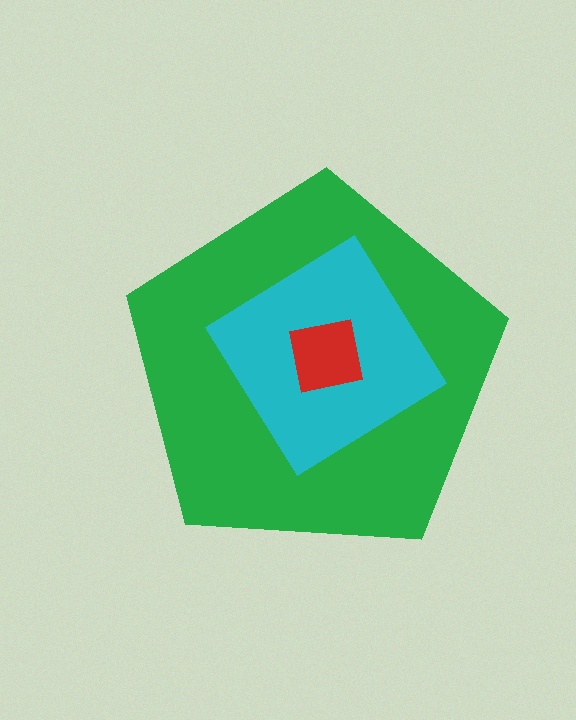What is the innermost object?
The red square.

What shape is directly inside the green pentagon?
The cyan diamond.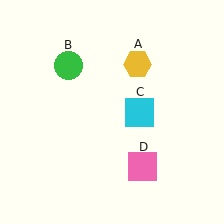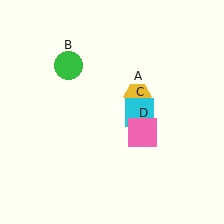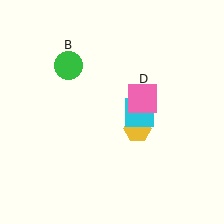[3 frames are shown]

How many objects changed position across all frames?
2 objects changed position: yellow hexagon (object A), pink square (object D).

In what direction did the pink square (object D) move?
The pink square (object D) moved up.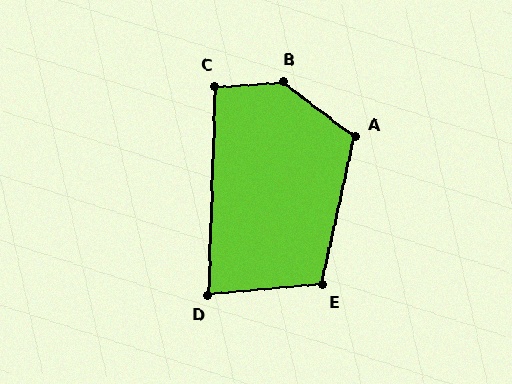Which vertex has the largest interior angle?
B, at approximately 139 degrees.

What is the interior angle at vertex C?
Approximately 96 degrees (obtuse).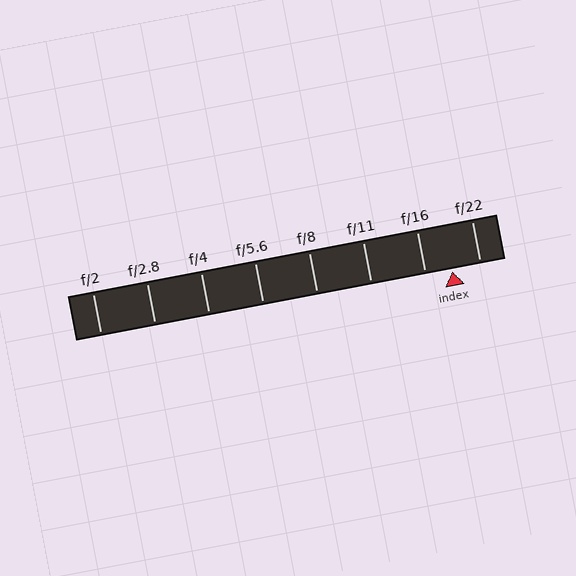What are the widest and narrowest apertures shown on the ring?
The widest aperture shown is f/2 and the narrowest is f/22.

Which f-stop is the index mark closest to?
The index mark is closest to f/16.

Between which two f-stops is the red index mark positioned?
The index mark is between f/16 and f/22.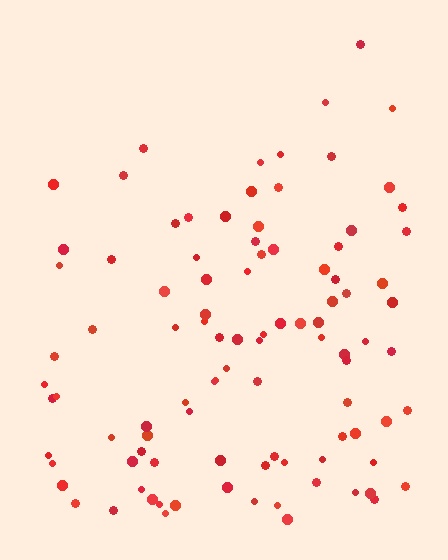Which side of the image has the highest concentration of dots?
The bottom.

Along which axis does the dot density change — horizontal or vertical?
Vertical.